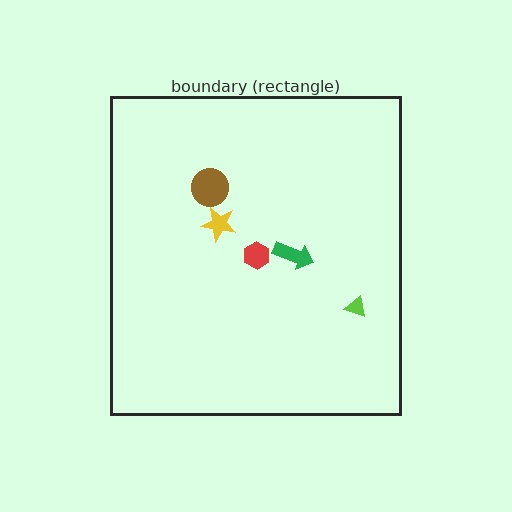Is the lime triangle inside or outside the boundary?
Inside.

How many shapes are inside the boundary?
5 inside, 0 outside.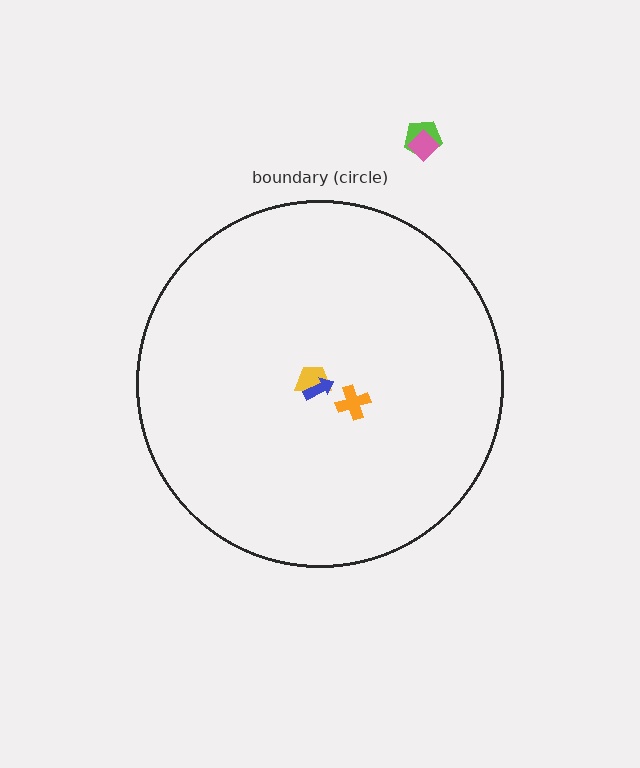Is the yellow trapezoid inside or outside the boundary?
Inside.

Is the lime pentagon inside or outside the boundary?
Outside.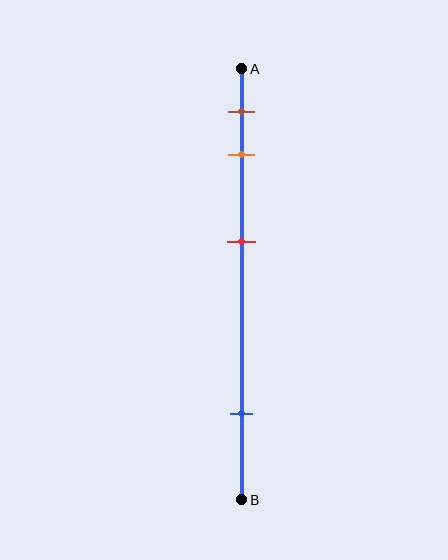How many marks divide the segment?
There are 4 marks dividing the segment.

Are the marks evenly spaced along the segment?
No, the marks are not evenly spaced.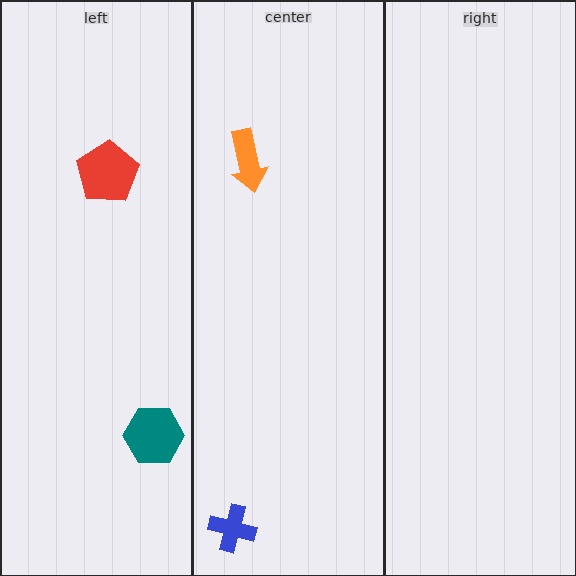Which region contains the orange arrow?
The center region.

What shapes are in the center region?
The blue cross, the orange arrow.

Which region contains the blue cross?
The center region.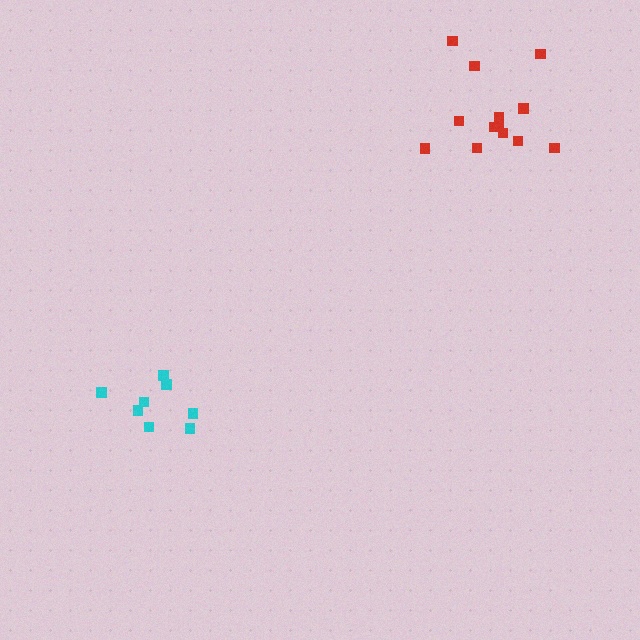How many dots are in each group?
Group 1: 8 dots, Group 2: 13 dots (21 total).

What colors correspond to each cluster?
The clusters are colored: cyan, red.